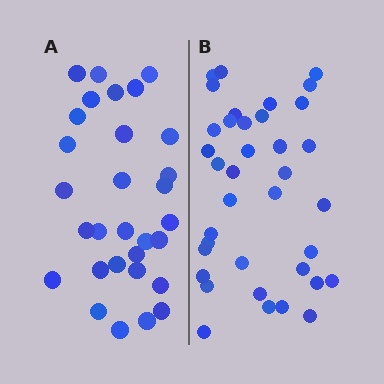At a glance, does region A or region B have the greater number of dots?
Region B (the right region) has more dots.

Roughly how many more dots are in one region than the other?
Region B has roughly 8 or so more dots than region A.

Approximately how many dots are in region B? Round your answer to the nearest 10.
About 40 dots. (The exact count is 37, which rounds to 40.)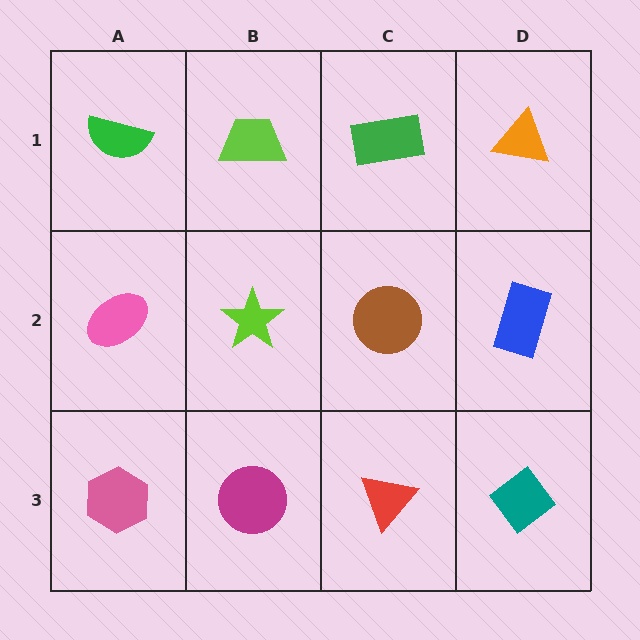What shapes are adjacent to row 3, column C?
A brown circle (row 2, column C), a magenta circle (row 3, column B), a teal diamond (row 3, column D).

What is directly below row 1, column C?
A brown circle.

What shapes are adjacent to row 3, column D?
A blue rectangle (row 2, column D), a red triangle (row 3, column C).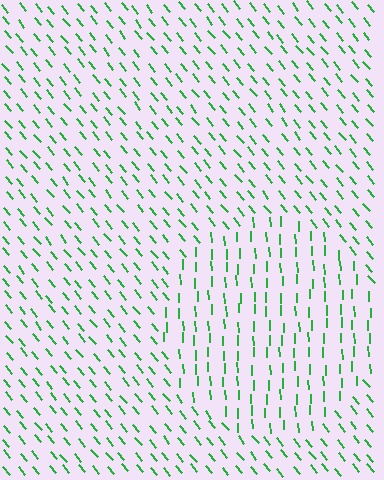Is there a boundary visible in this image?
Yes, there is a texture boundary formed by a change in line orientation.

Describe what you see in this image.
The image is filled with small green line segments. A circle region in the image has lines oriented differently from the surrounding lines, creating a visible texture boundary.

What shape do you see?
I see a circle.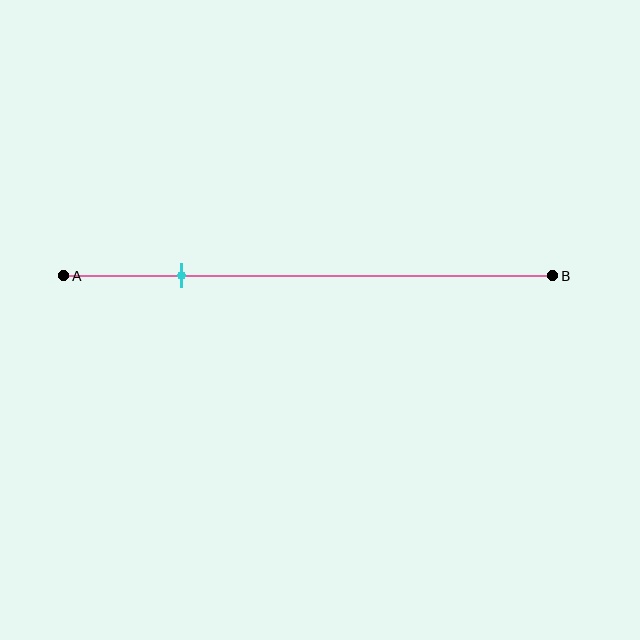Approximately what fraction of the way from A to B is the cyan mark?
The cyan mark is approximately 25% of the way from A to B.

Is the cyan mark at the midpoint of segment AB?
No, the mark is at about 25% from A, not at the 50% midpoint.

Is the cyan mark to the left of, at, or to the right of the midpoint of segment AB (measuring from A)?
The cyan mark is to the left of the midpoint of segment AB.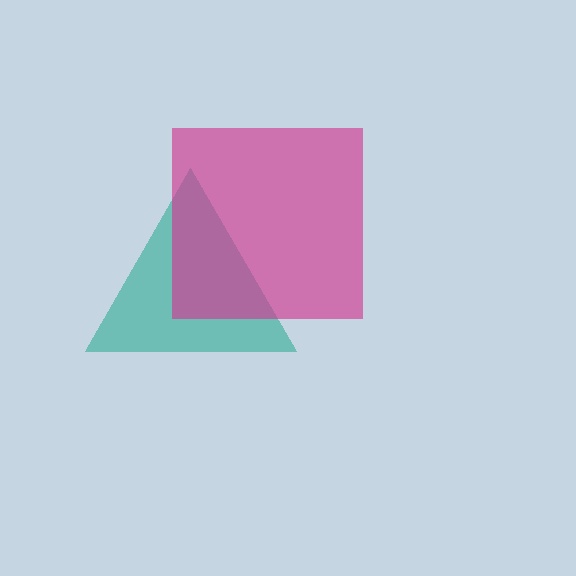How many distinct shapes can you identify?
There are 2 distinct shapes: a teal triangle, a magenta square.